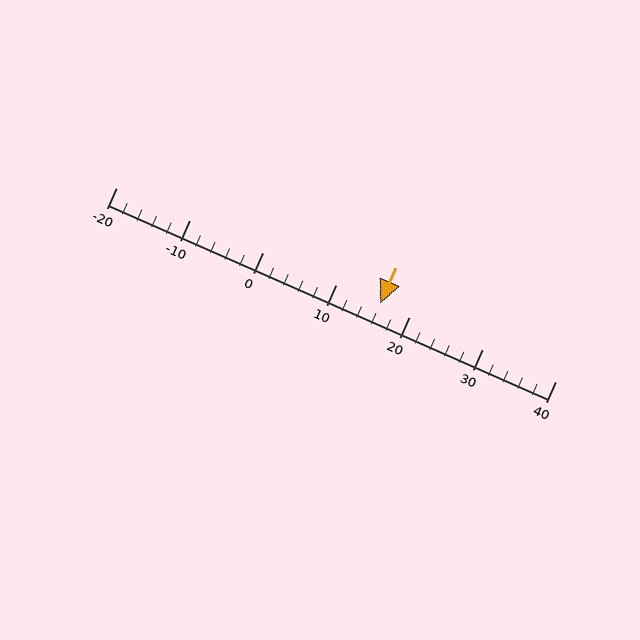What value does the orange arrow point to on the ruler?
The orange arrow points to approximately 16.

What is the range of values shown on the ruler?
The ruler shows values from -20 to 40.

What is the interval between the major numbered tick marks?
The major tick marks are spaced 10 units apart.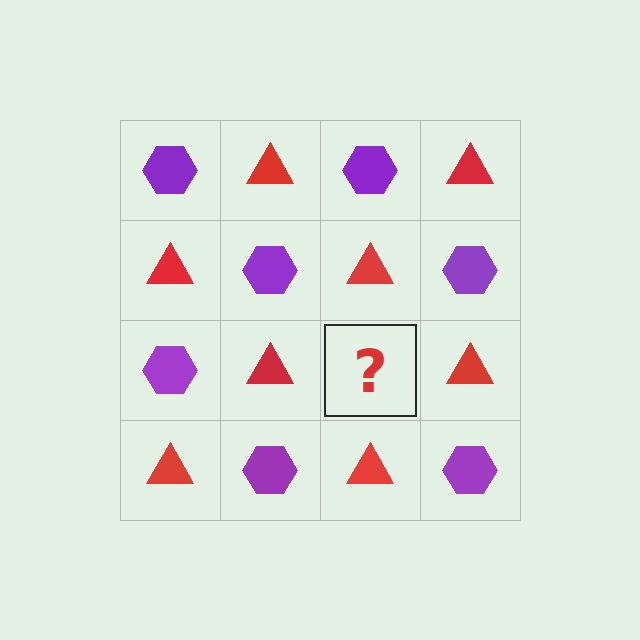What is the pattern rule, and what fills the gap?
The rule is that it alternates purple hexagon and red triangle in a checkerboard pattern. The gap should be filled with a purple hexagon.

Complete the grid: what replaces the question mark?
The question mark should be replaced with a purple hexagon.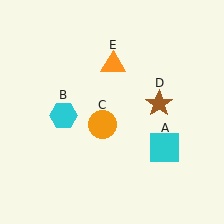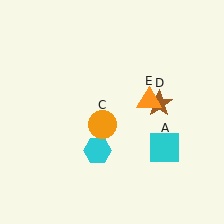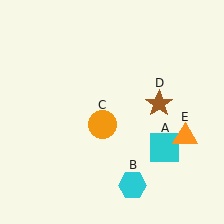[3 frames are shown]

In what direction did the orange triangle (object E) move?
The orange triangle (object E) moved down and to the right.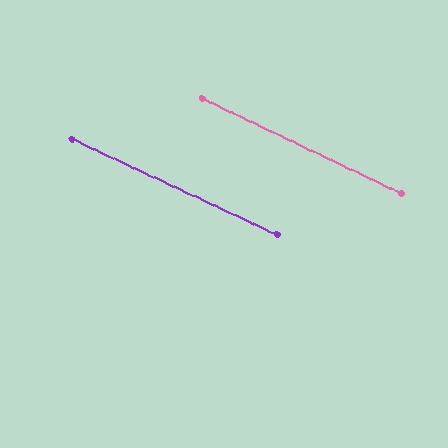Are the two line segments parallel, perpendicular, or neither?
Parallel — their directions differ by only 0.6°.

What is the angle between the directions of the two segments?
Approximately 1 degree.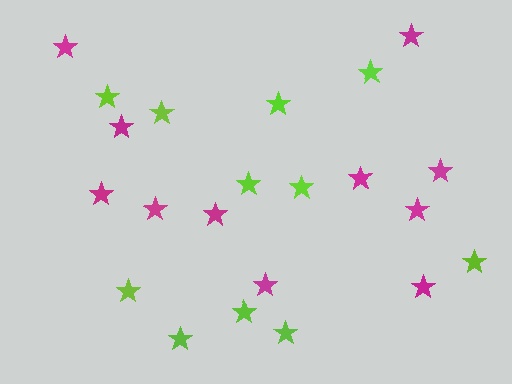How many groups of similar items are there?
There are 2 groups: one group of lime stars (11) and one group of magenta stars (11).